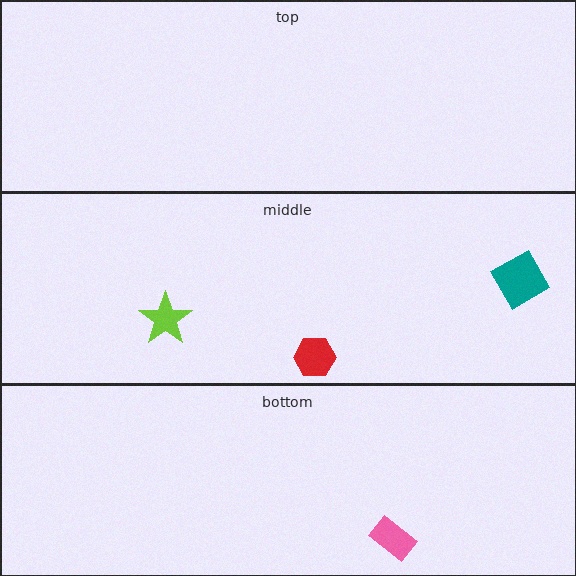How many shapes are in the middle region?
3.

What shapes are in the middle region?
The teal diamond, the red hexagon, the lime star.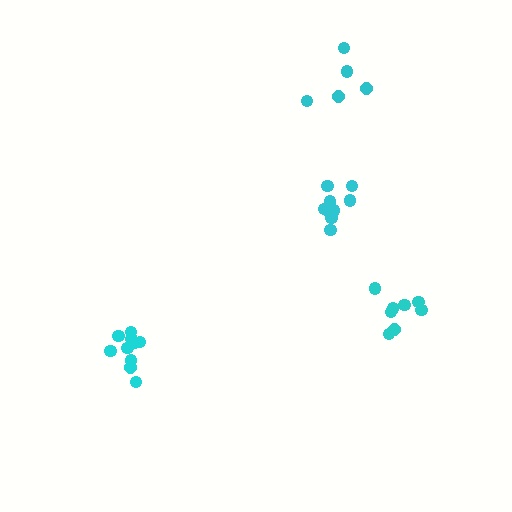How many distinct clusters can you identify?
There are 4 distinct clusters.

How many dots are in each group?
Group 1: 9 dots, Group 2: 10 dots, Group 3: 8 dots, Group 4: 5 dots (32 total).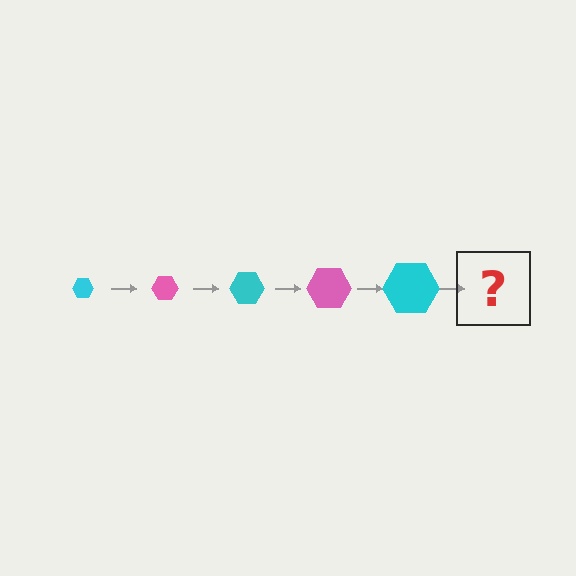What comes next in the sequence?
The next element should be a pink hexagon, larger than the previous one.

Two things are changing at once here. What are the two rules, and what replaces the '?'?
The two rules are that the hexagon grows larger each step and the color cycles through cyan and pink. The '?' should be a pink hexagon, larger than the previous one.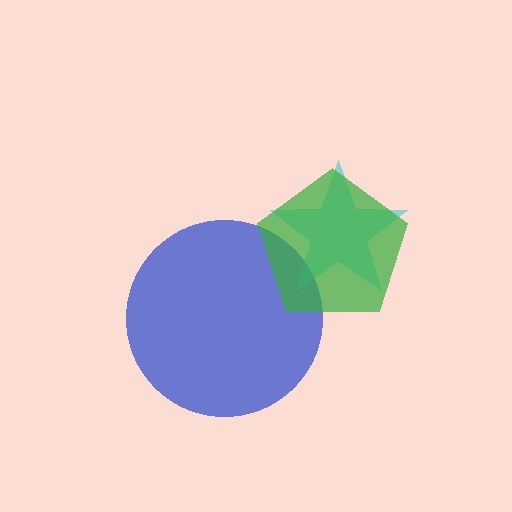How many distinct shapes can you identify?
There are 3 distinct shapes: a blue circle, a cyan star, a green pentagon.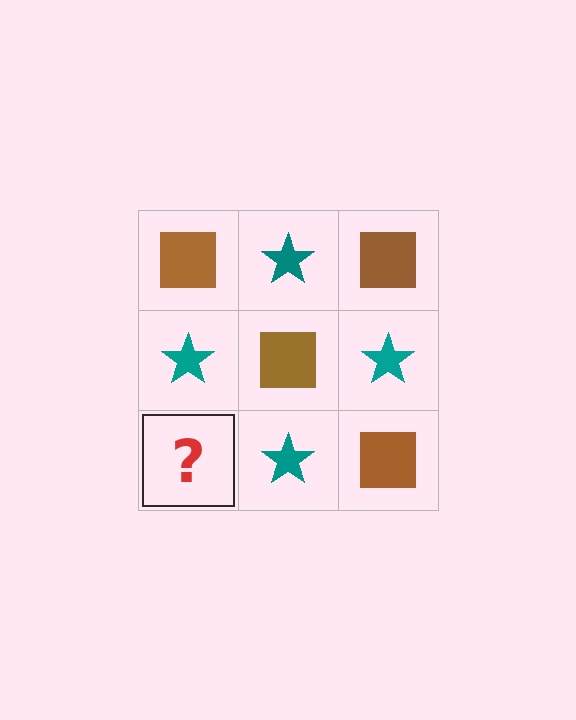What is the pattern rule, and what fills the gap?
The rule is that it alternates brown square and teal star in a checkerboard pattern. The gap should be filled with a brown square.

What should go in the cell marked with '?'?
The missing cell should contain a brown square.